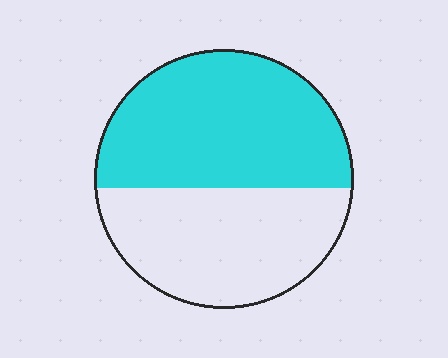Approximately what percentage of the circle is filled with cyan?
Approximately 55%.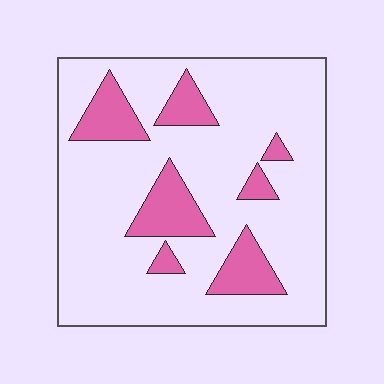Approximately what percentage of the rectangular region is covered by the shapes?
Approximately 20%.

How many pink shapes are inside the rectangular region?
7.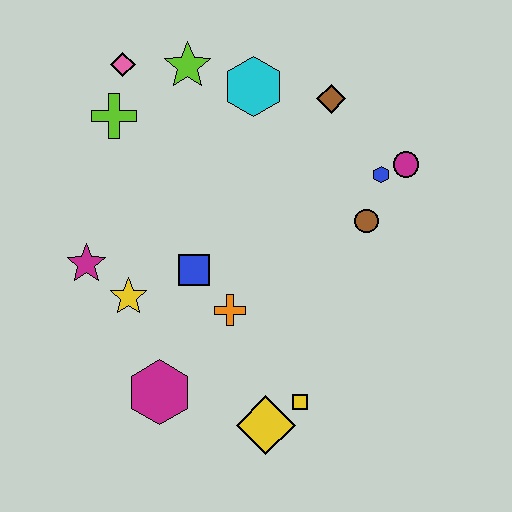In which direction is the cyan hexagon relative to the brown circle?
The cyan hexagon is above the brown circle.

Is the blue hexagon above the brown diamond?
No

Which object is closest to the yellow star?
The magenta star is closest to the yellow star.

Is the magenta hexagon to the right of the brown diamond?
No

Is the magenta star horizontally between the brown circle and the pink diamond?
No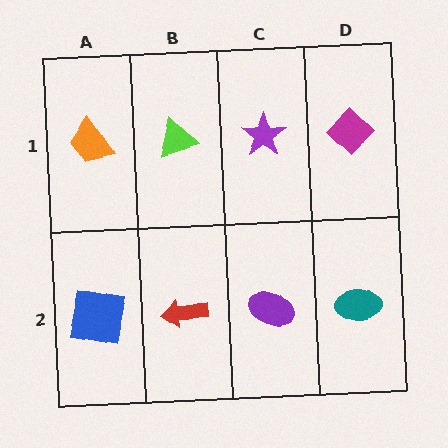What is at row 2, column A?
A blue square.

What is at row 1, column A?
An orange trapezoid.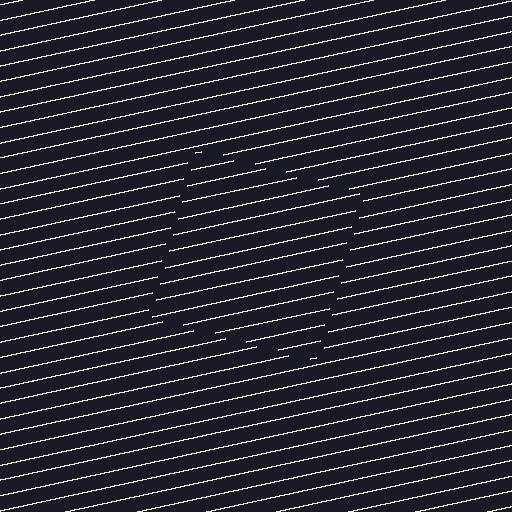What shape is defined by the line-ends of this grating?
An illusory square. The interior of the shape contains the same grating, shifted by half a period — the contour is defined by the phase discontinuity where line-ends from the inner and outer gratings abut.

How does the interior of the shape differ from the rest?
The interior of the shape contains the same grating, shifted by half a period — the contour is defined by the phase discontinuity where line-ends from the inner and outer gratings abut.